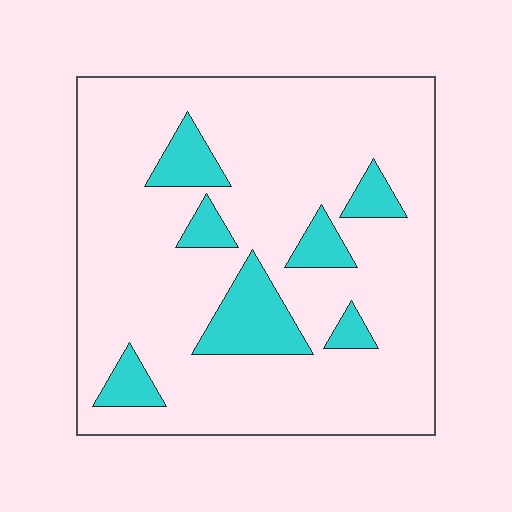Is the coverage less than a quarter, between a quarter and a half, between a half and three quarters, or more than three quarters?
Less than a quarter.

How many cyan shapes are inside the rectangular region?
7.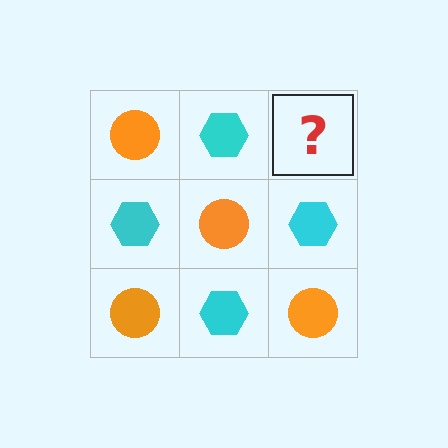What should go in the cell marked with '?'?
The missing cell should contain an orange circle.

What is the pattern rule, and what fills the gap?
The rule is that it alternates orange circle and cyan hexagon in a checkerboard pattern. The gap should be filled with an orange circle.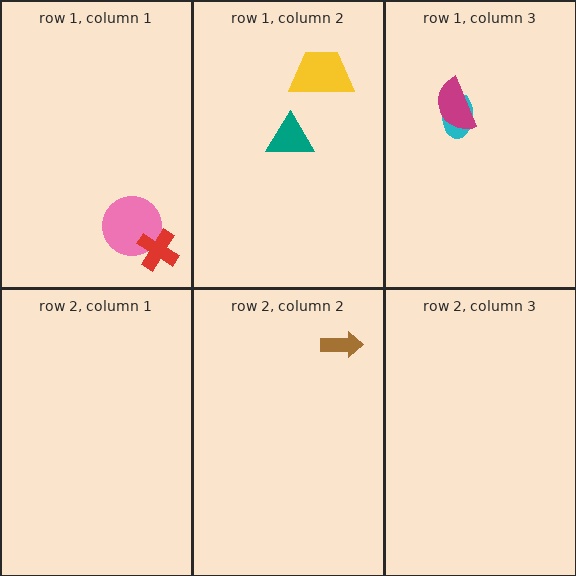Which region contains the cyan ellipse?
The row 1, column 3 region.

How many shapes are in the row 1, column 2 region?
2.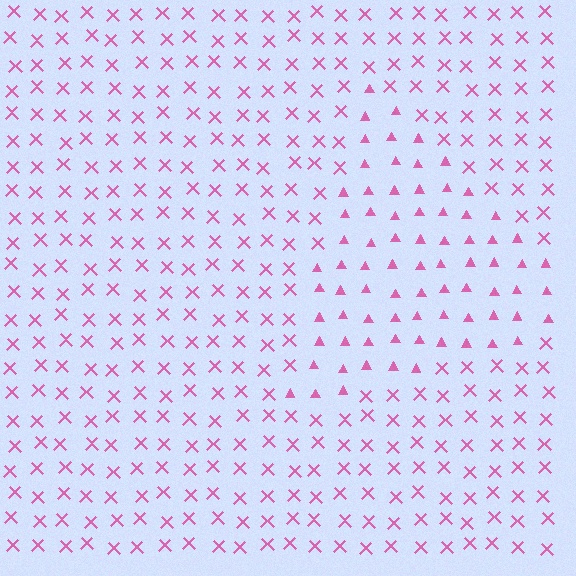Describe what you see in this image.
The image is filled with small pink elements arranged in a uniform grid. A triangle-shaped region contains triangles, while the surrounding area contains X marks. The boundary is defined purely by the change in element shape.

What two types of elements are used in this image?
The image uses triangles inside the triangle region and X marks outside it.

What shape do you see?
I see a triangle.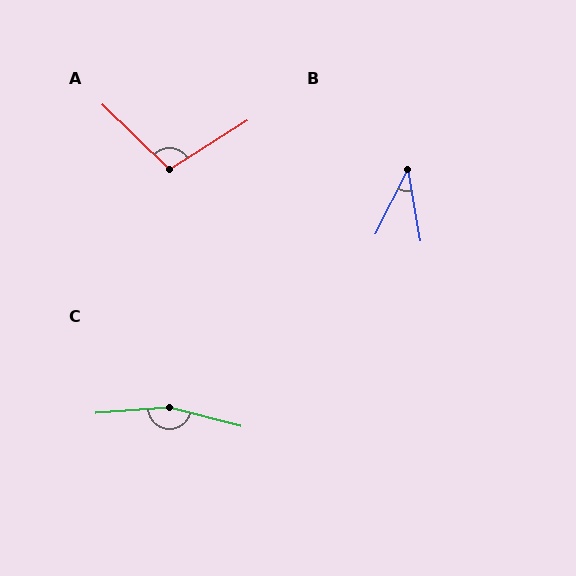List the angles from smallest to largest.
B (36°), A (104°), C (161°).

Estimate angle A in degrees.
Approximately 104 degrees.